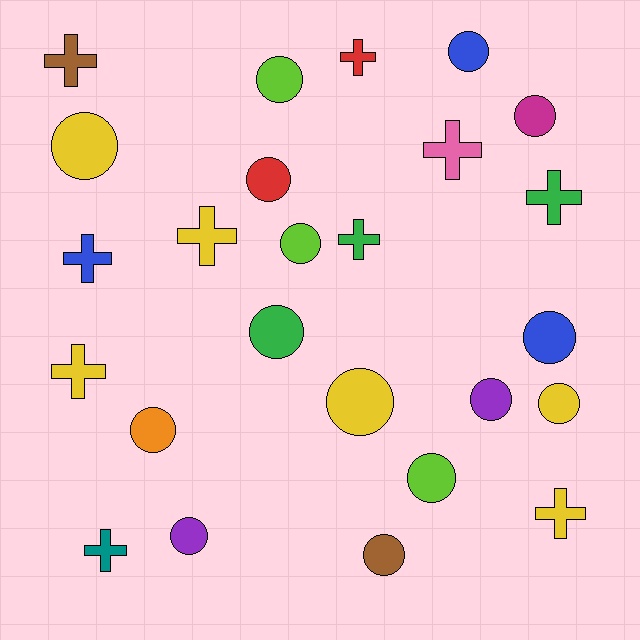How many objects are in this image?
There are 25 objects.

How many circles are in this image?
There are 15 circles.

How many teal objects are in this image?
There is 1 teal object.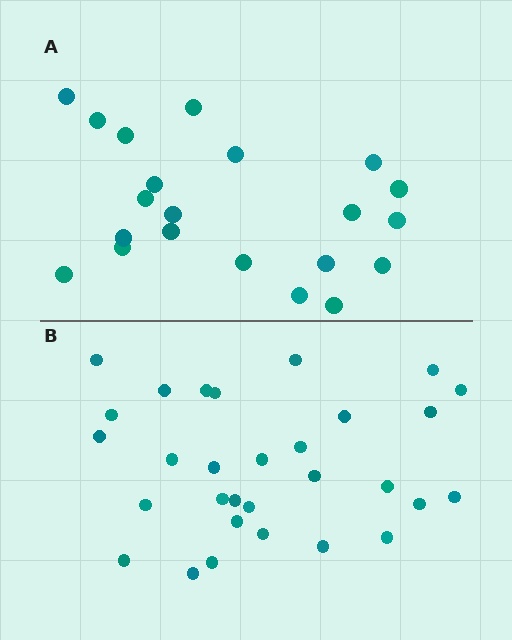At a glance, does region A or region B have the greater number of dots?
Region B (the bottom region) has more dots.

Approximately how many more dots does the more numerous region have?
Region B has roughly 8 or so more dots than region A.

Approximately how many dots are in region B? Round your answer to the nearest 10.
About 30 dots.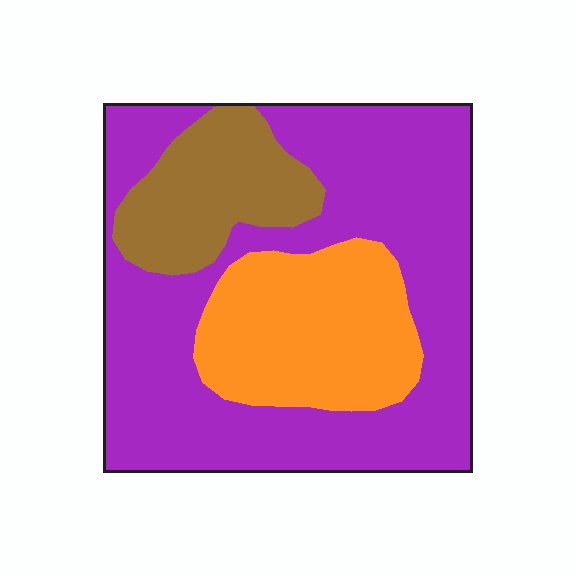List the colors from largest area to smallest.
From largest to smallest: purple, orange, brown.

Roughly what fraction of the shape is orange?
Orange takes up about one quarter (1/4) of the shape.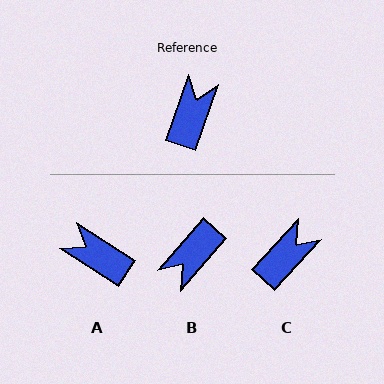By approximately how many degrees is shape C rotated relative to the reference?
Approximately 24 degrees clockwise.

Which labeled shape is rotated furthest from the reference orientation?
B, about 158 degrees away.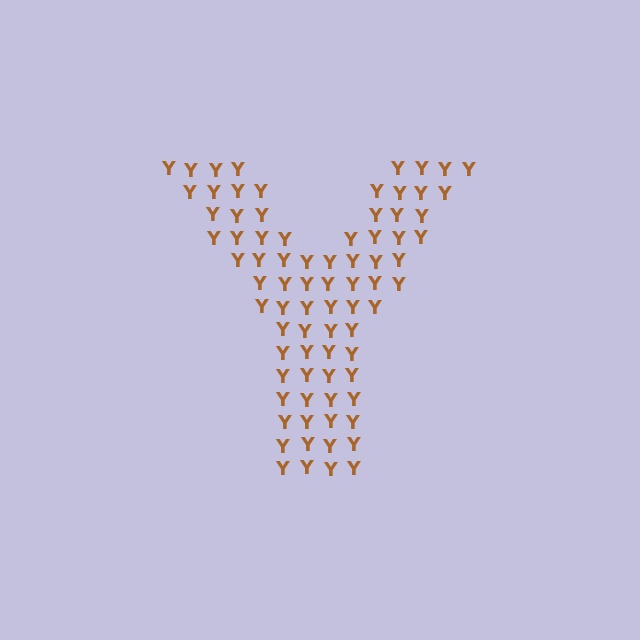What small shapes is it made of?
It is made of small letter Y's.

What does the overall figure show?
The overall figure shows the letter Y.